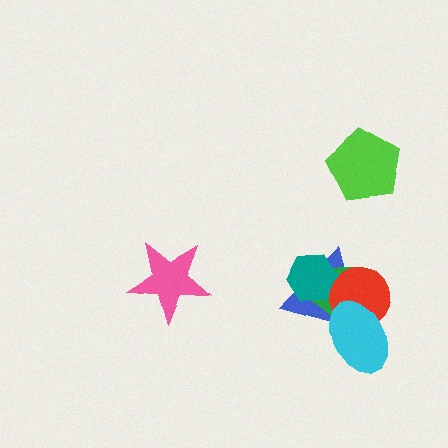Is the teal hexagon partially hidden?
No, no other shape covers it.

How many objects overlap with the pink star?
0 objects overlap with the pink star.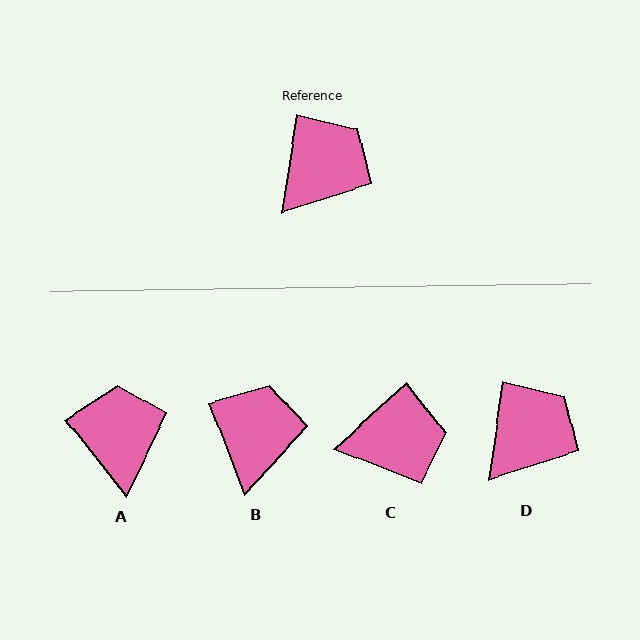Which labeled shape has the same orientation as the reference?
D.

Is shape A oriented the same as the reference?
No, it is off by about 47 degrees.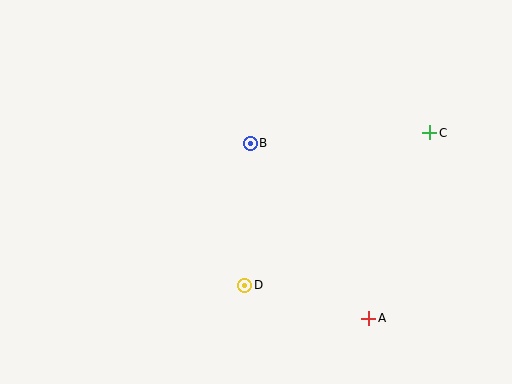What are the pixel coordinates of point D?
Point D is at (245, 285).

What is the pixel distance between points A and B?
The distance between A and B is 211 pixels.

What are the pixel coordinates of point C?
Point C is at (430, 133).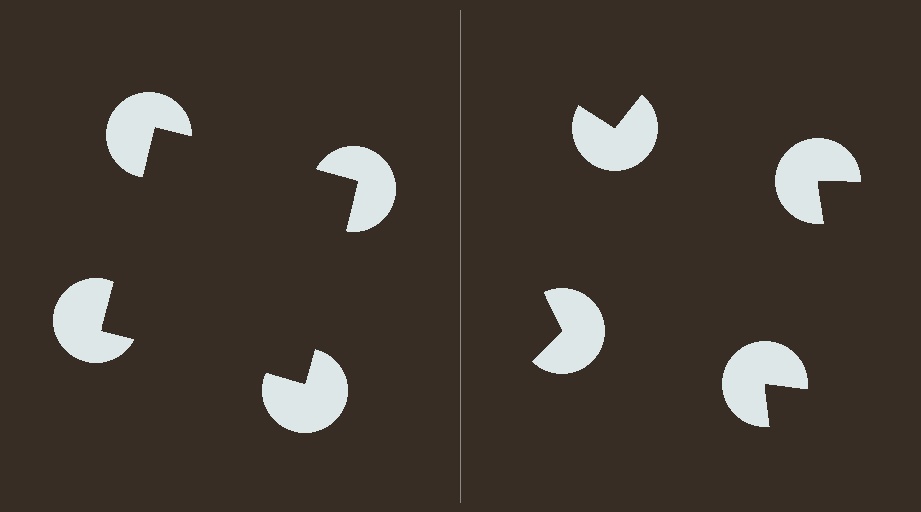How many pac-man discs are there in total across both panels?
8 — 4 on each side.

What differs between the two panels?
The pac-man discs are positioned identically on both sides; only the wedge orientations differ. On the left they align to a square; on the right they are misaligned.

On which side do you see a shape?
An illusory square appears on the left side. On the right side the wedge cuts are rotated, so no coherent shape forms.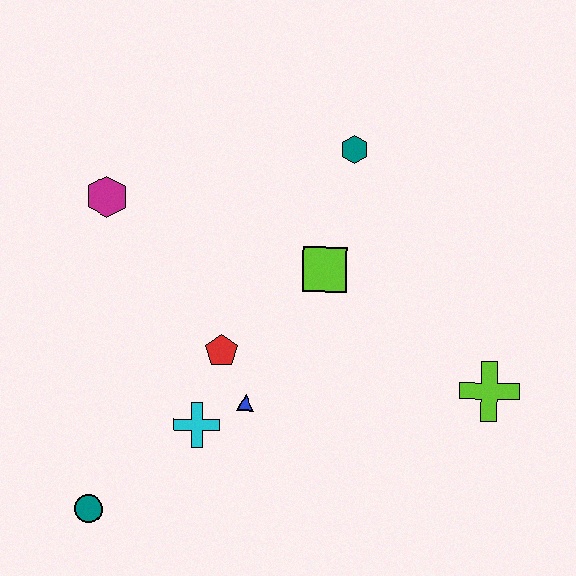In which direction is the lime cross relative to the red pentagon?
The lime cross is to the right of the red pentagon.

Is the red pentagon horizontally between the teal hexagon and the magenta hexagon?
Yes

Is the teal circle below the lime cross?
Yes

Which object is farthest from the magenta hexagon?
The lime cross is farthest from the magenta hexagon.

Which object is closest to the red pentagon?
The blue triangle is closest to the red pentagon.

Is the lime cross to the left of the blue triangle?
No